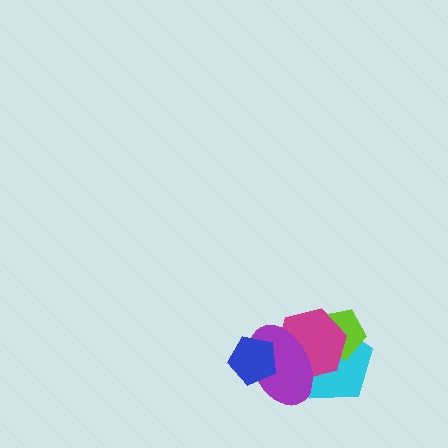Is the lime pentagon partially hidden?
Yes, it is partially covered by another shape.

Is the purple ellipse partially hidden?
Yes, it is partially covered by another shape.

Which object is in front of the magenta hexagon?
The purple ellipse is in front of the magenta hexagon.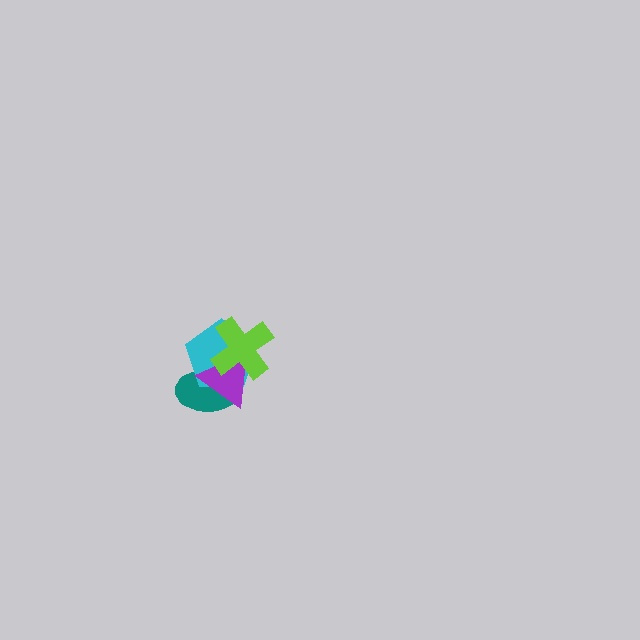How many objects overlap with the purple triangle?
3 objects overlap with the purple triangle.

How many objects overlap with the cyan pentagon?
3 objects overlap with the cyan pentagon.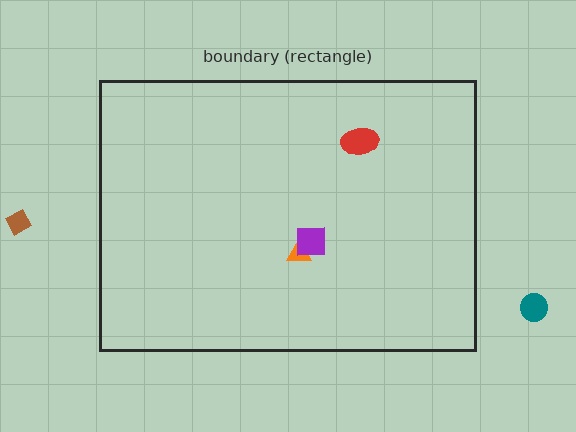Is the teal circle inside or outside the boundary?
Outside.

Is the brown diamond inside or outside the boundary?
Outside.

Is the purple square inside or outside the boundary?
Inside.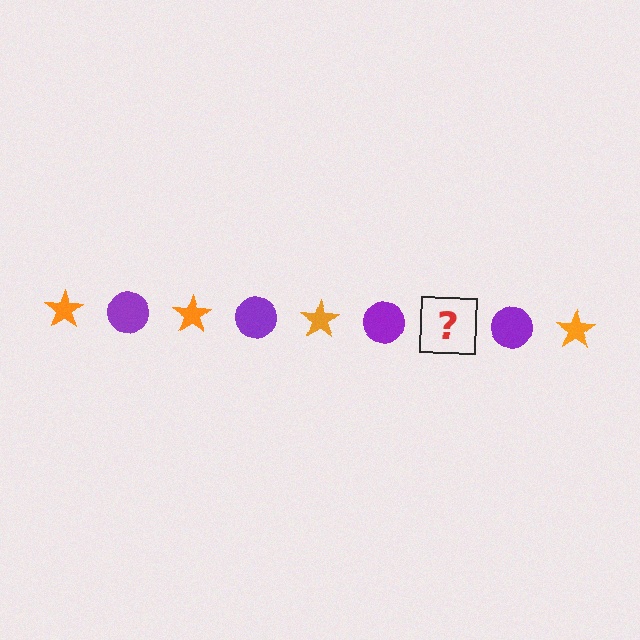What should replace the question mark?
The question mark should be replaced with an orange star.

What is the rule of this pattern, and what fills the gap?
The rule is that the pattern alternates between orange star and purple circle. The gap should be filled with an orange star.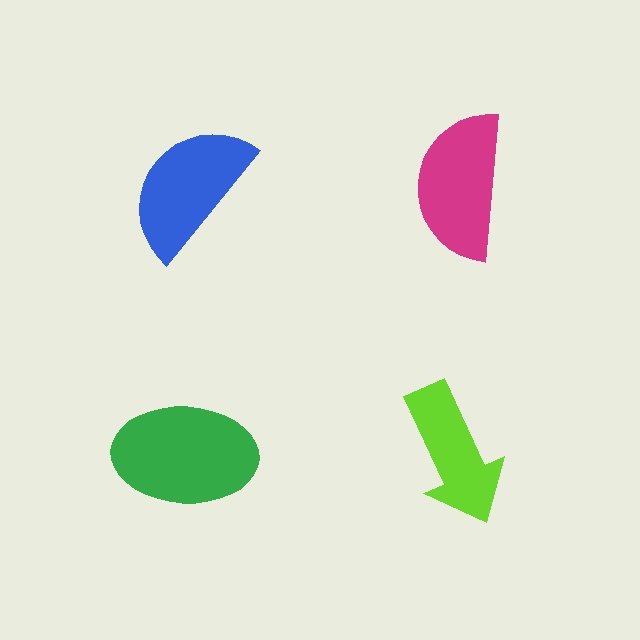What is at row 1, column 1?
A blue semicircle.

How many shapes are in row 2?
2 shapes.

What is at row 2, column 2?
A lime arrow.